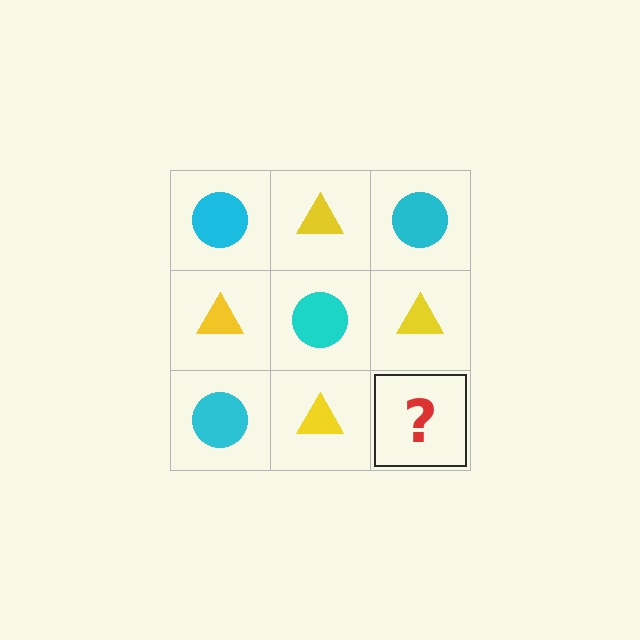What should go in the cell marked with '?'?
The missing cell should contain a cyan circle.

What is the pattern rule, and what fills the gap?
The rule is that it alternates cyan circle and yellow triangle in a checkerboard pattern. The gap should be filled with a cyan circle.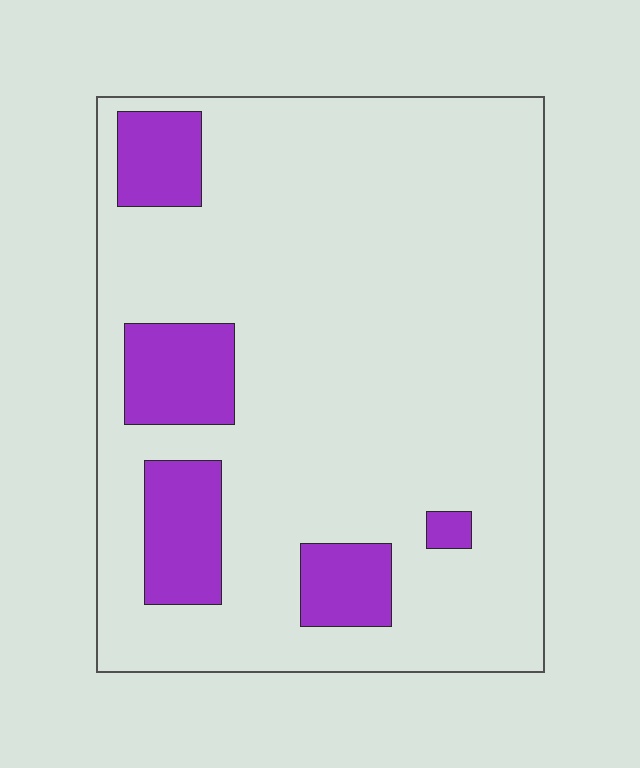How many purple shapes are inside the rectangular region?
5.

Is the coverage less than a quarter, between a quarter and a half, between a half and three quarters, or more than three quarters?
Less than a quarter.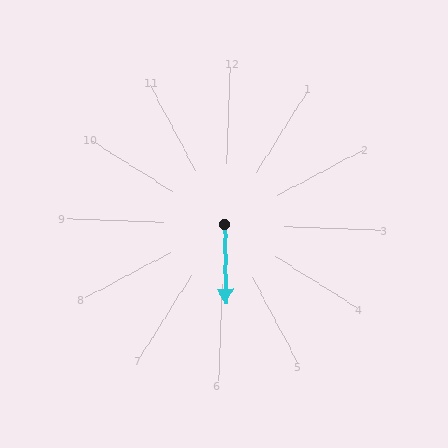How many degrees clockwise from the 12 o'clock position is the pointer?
Approximately 177 degrees.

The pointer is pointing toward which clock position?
Roughly 6 o'clock.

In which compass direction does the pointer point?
South.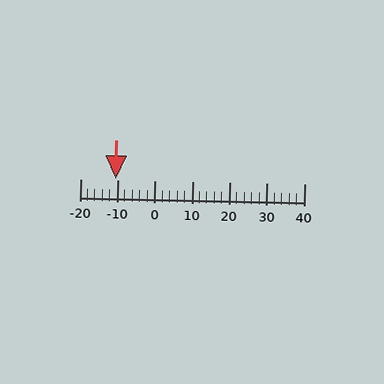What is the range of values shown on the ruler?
The ruler shows values from -20 to 40.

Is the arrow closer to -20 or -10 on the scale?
The arrow is closer to -10.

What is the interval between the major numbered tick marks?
The major tick marks are spaced 10 units apart.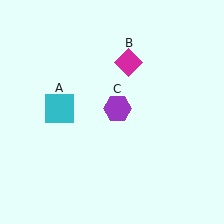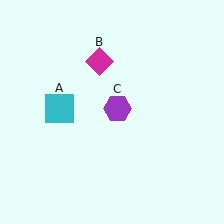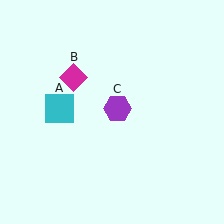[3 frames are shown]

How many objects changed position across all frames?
1 object changed position: magenta diamond (object B).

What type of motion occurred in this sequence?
The magenta diamond (object B) rotated counterclockwise around the center of the scene.